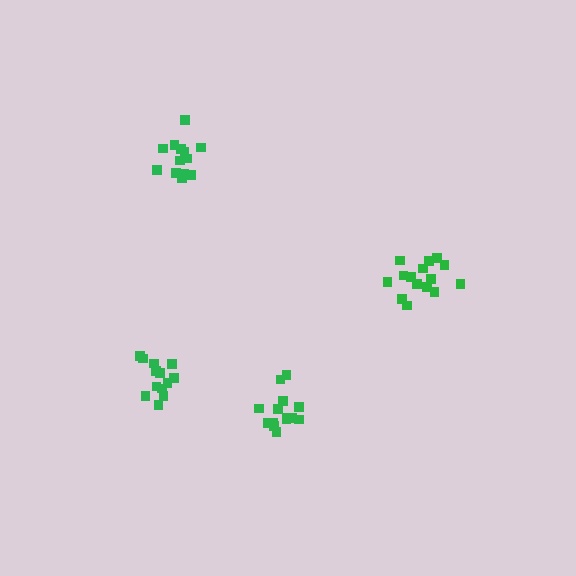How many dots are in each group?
Group 1: 13 dots, Group 2: 15 dots, Group 3: 14 dots, Group 4: 14 dots (56 total).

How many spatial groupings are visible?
There are 4 spatial groupings.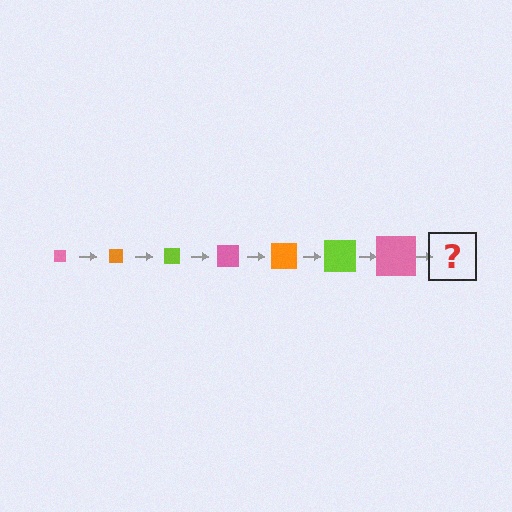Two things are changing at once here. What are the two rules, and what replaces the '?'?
The two rules are that the square grows larger each step and the color cycles through pink, orange, and lime. The '?' should be an orange square, larger than the previous one.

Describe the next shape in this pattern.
It should be an orange square, larger than the previous one.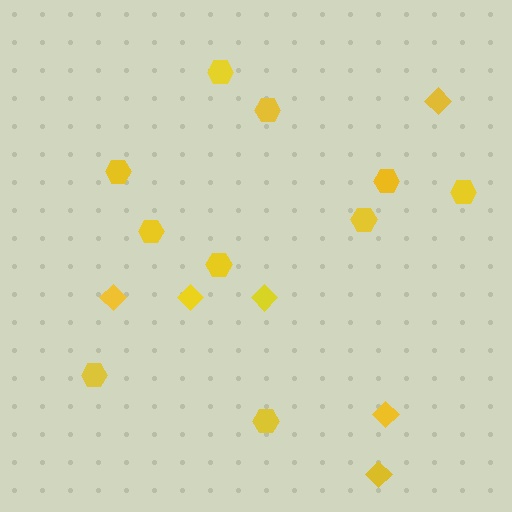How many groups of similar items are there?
There are 2 groups: one group of hexagons (10) and one group of diamonds (6).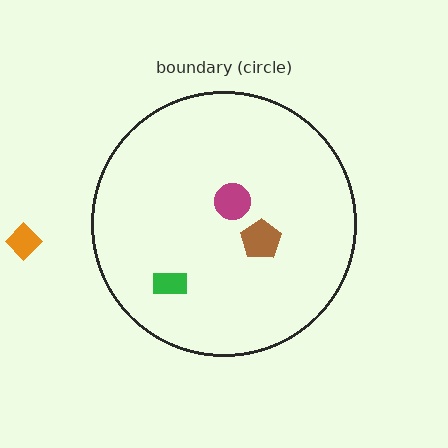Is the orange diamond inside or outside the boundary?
Outside.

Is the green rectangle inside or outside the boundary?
Inside.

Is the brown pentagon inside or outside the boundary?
Inside.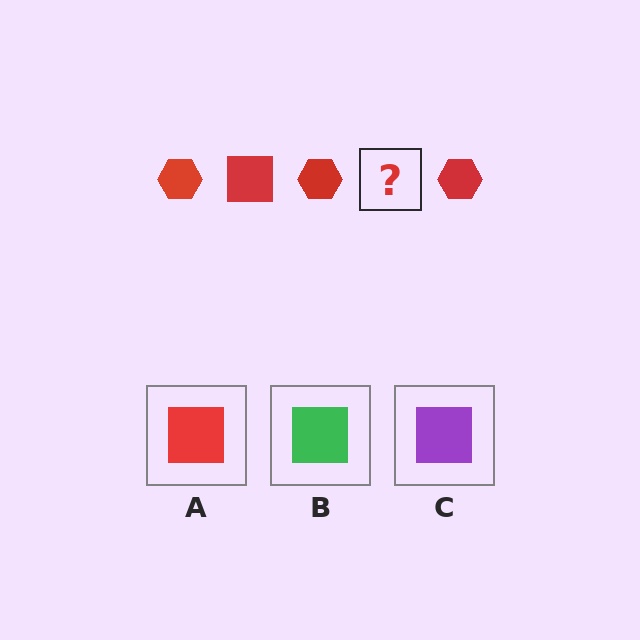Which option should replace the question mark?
Option A.